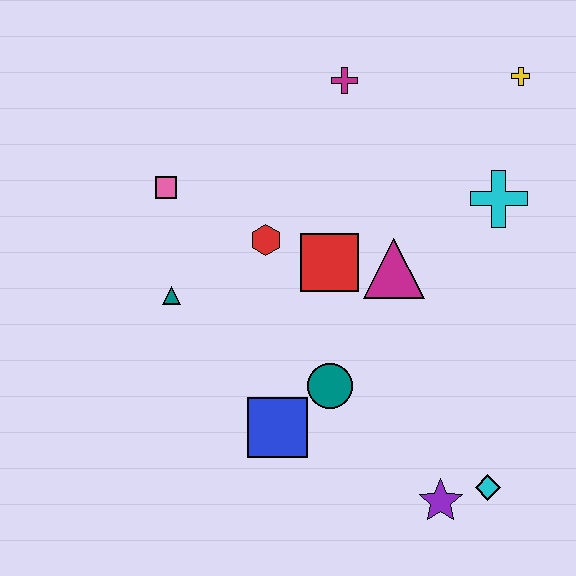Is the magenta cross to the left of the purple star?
Yes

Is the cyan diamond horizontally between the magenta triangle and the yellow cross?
Yes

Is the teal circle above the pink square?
No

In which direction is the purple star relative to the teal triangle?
The purple star is to the right of the teal triangle.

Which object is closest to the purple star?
The cyan diamond is closest to the purple star.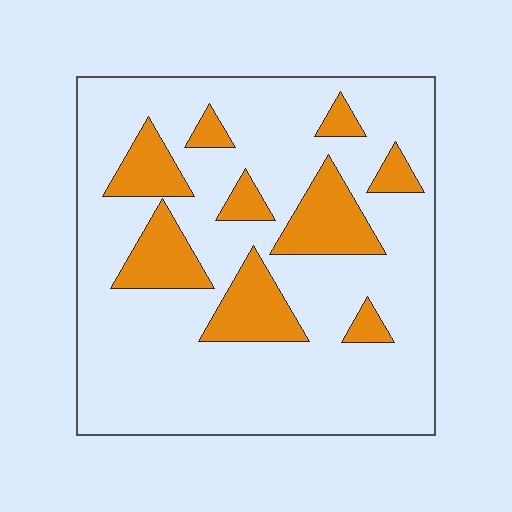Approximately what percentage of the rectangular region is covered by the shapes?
Approximately 20%.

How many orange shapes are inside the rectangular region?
9.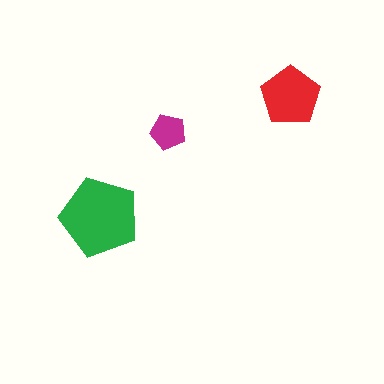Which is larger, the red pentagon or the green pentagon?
The green one.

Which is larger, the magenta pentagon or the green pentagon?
The green one.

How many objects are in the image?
There are 3 objects in the image.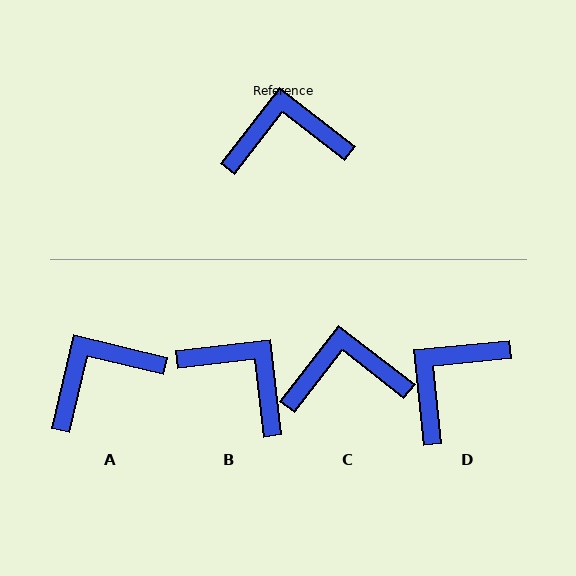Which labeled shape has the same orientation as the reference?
C.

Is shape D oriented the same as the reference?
No, it is off by about 43 degrees.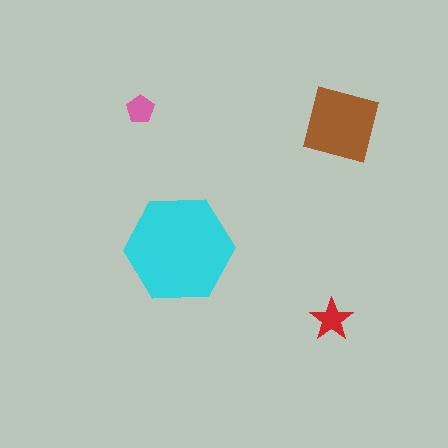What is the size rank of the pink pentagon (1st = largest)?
4th.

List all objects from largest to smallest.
The cyan hexagon, the brown square, the red star, the pink pentagon.